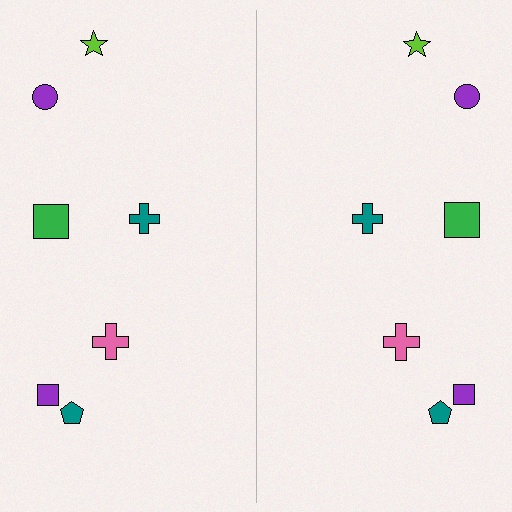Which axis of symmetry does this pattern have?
The pattern has a vertical axis of symmetry running through the center of the image.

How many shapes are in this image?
There are 14 shapes in this image.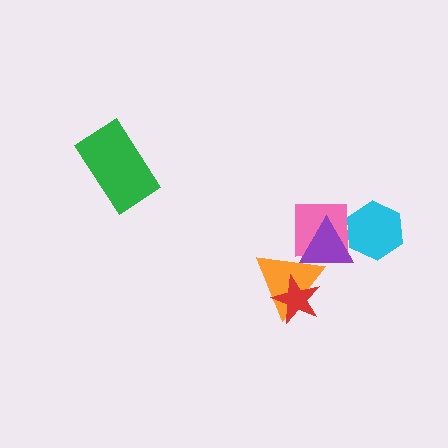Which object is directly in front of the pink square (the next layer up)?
The orange triangle is directly in front of the pink square.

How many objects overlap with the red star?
1 object overlaps with the red star.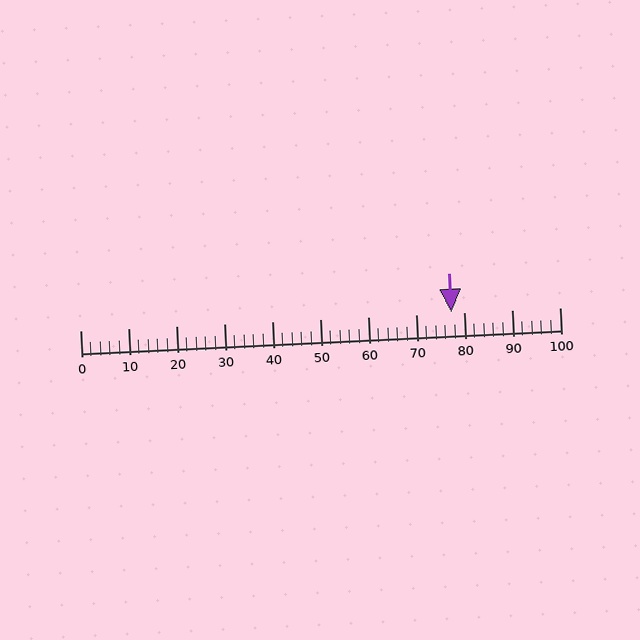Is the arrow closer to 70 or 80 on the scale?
The arrow is closer to 80.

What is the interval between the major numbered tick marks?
The major tick marks are spaced 10 units apart.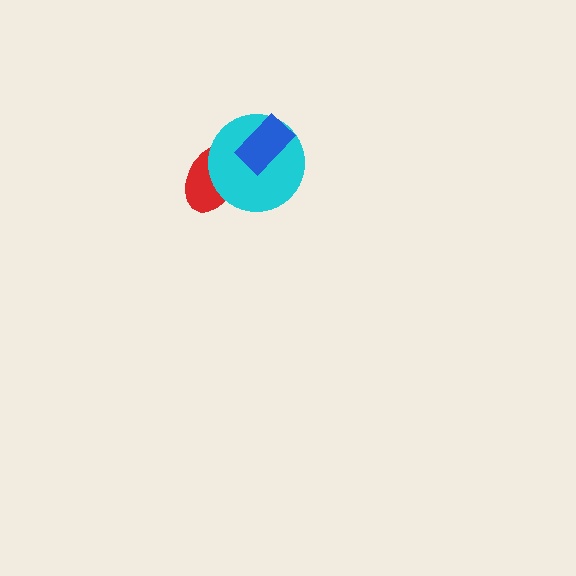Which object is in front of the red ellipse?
The cyan circle is in front of the red ellipse.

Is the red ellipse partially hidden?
Yes, it is partially covered by another shape.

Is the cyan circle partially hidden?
Yes, it is partially covered by another shape.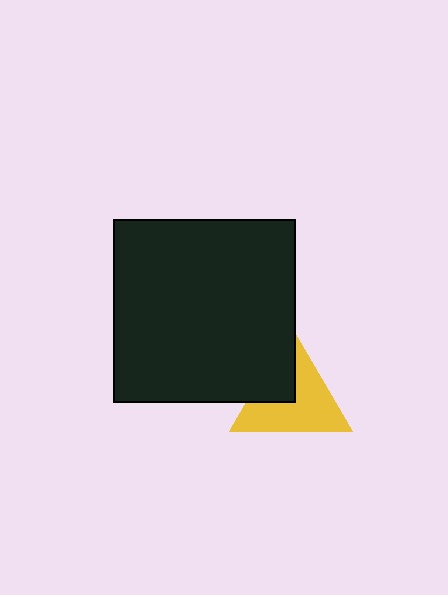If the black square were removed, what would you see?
You would see the complete yellow triangle.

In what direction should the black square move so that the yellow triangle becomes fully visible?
The black square should move toward the upper-left. That is the shortest direction to clear the overlap and leave the yellow triangle fully visible.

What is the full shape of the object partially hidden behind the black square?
The partially hidden object is a yellow triangle.